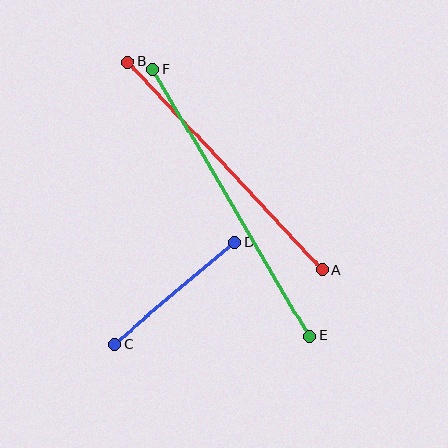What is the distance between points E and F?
The distance is approximately 309 pixels.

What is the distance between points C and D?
The distance is approximately 158 pixels.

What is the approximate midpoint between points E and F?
The midpoint is at approximately (231, 203) pixels.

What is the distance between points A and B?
The distance is approximately 285 pixels.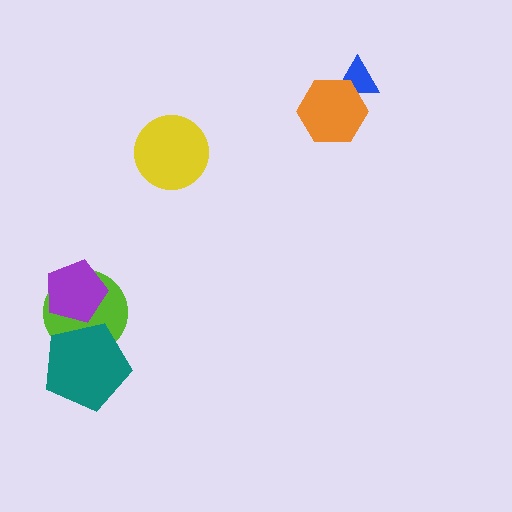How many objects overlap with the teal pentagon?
1 object overlaps with the teal pentagon.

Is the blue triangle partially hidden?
Yes, it is partially covered by another shape.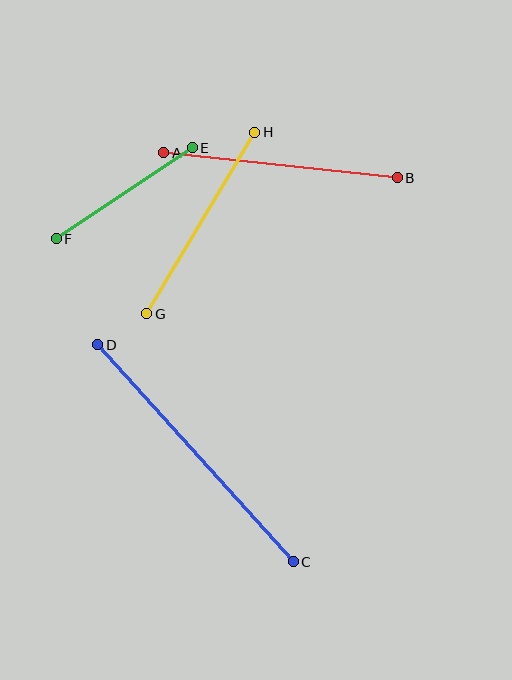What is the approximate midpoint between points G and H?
The midpoint is at approximately (201, 223) pixels.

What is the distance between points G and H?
The distance is approximately 211 pixels.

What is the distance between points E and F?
The distance is approximately 164 pixels.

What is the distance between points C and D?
The distance is approximately 292 pixels.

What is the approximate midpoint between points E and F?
The midpoint is at approximately (124, 193) pixels.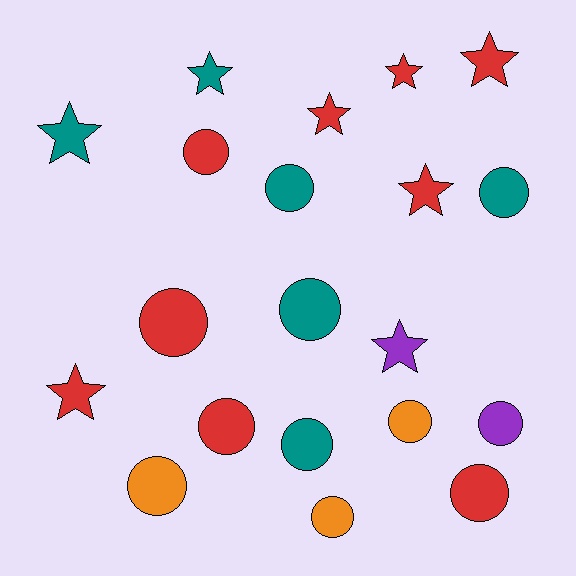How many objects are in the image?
There are 20 objects.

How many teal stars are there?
There are 2 teal stars.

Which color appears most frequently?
Red, with 9 objects.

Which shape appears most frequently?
Circle, with 12 objects.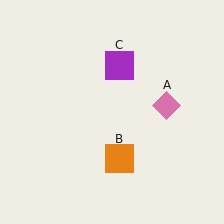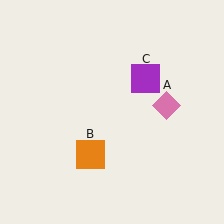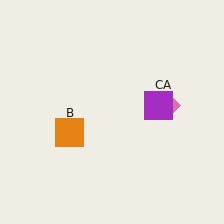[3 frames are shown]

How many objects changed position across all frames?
2 objects changed position: orange square (object B), purple square (object C).